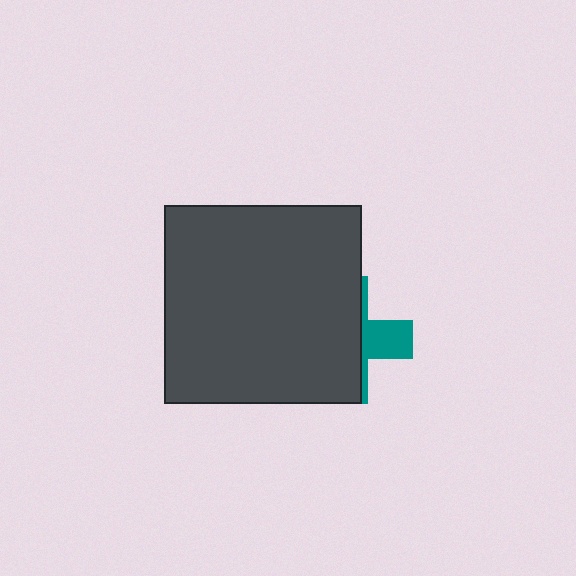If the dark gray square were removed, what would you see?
You would see the complete teal cross.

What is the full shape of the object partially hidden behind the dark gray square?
The partially hidden object is a teal cross.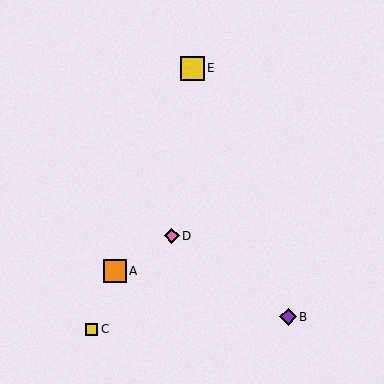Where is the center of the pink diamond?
The center of the pink diamond is at (172, 236).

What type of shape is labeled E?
Shape E is a yellow square.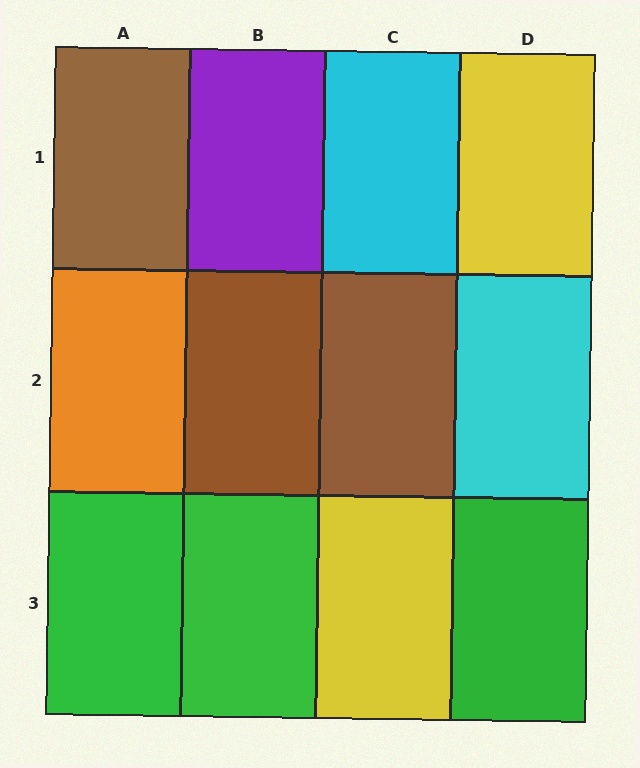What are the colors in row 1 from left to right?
Brown, purple, cyan, yellow.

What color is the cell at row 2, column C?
Brown.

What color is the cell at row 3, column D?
Green.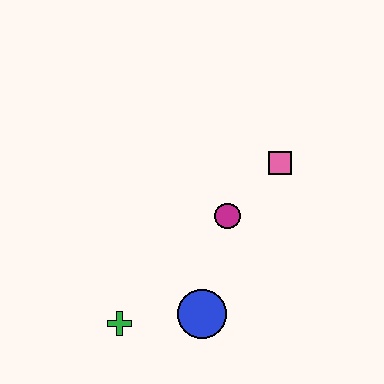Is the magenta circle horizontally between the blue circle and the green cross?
No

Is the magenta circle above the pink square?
No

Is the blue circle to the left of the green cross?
No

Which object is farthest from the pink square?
The green cross is farthest from the pink square.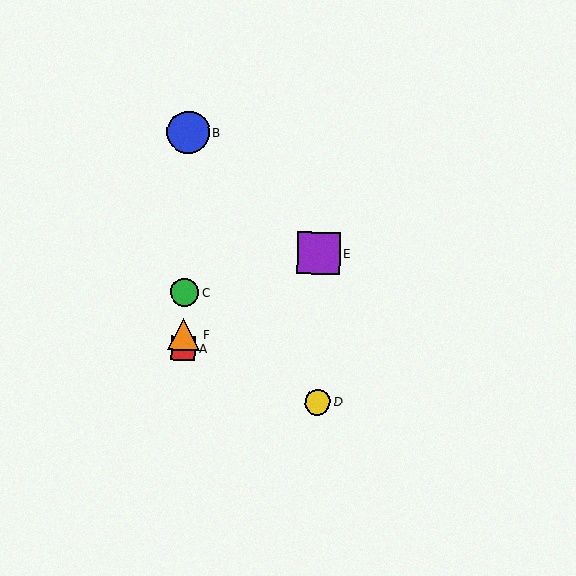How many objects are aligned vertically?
4 objects (A, B, C, F) are aligned vertically.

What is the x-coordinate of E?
Object E is at x≈319.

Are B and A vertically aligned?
Yes, both are at x≈188.